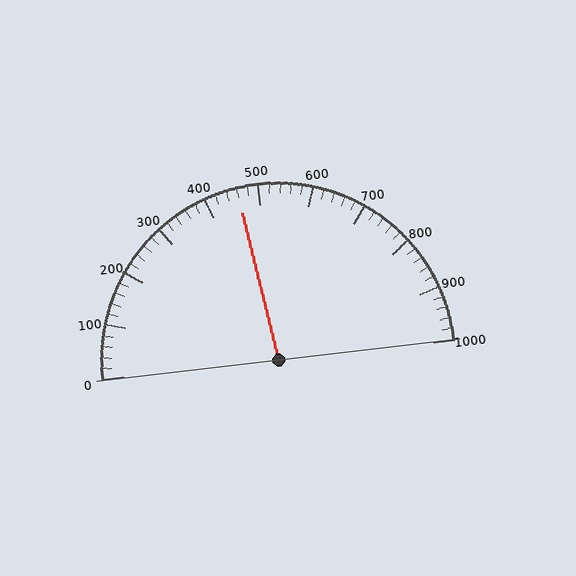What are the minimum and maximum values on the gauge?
The gauge ranges from 0 to 1000.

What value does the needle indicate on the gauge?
The needle indicates approximately 460.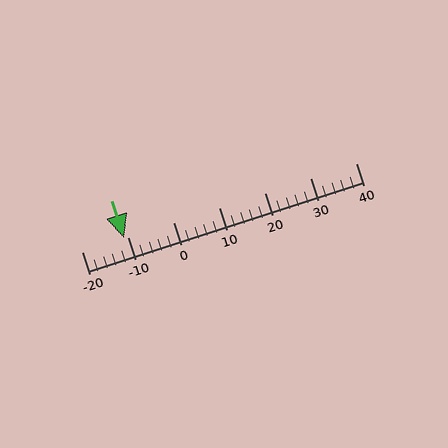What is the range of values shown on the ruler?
The ruler shows values from -20 to 40.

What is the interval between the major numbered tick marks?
The major tick marks are spaced 10 units apart.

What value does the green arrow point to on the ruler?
The green arrow points to approximately -11.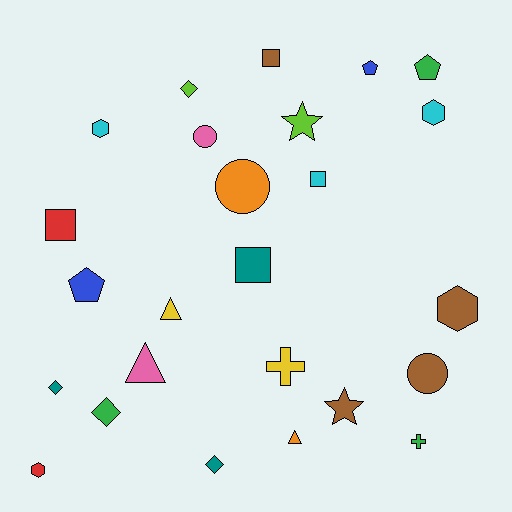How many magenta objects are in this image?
There are no magenta objects.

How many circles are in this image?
There are 3 circles.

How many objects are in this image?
There are 25 objects.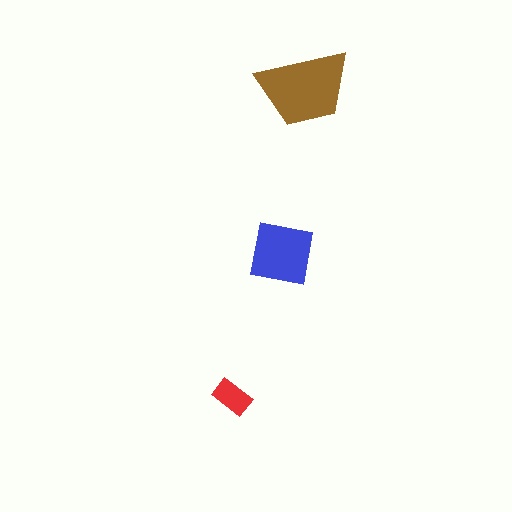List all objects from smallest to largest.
The red rectangle, the blue square, the brown trapezoid.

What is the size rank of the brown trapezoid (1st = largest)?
1st.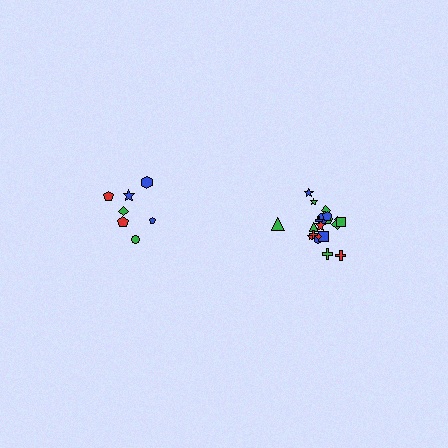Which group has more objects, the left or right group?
The right group.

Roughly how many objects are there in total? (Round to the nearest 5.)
Roughly 30 objects in total.